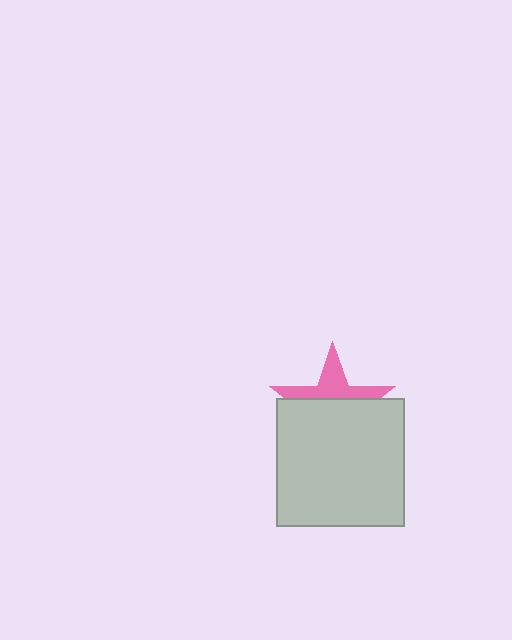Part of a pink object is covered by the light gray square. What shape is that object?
It is a star.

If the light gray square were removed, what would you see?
You would see the complete pink star.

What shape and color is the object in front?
The object in front is a light gray square.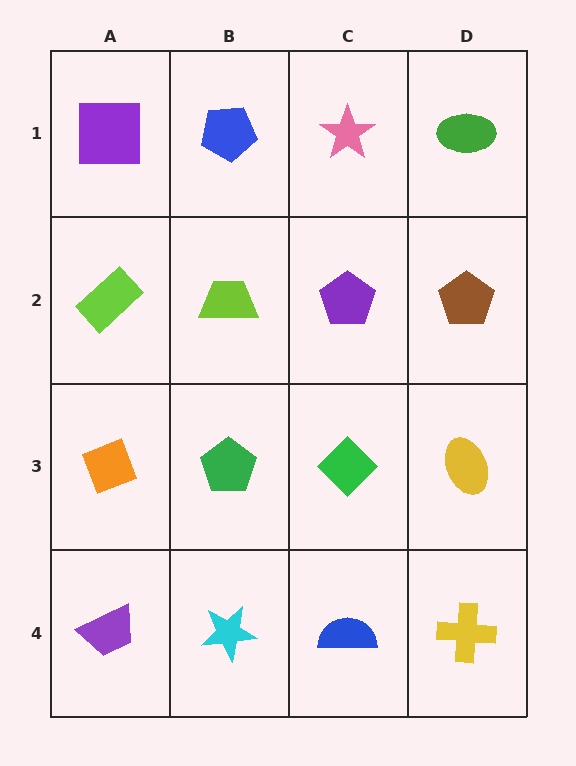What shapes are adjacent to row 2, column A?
A purple square (row 1, column A), an orange diamond (row 3, column A), a lime trapezoid (row 2, column B).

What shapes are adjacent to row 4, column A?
An orange diamond (row 3, column A), a cyan star (row 4, column B).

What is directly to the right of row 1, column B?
A pink star.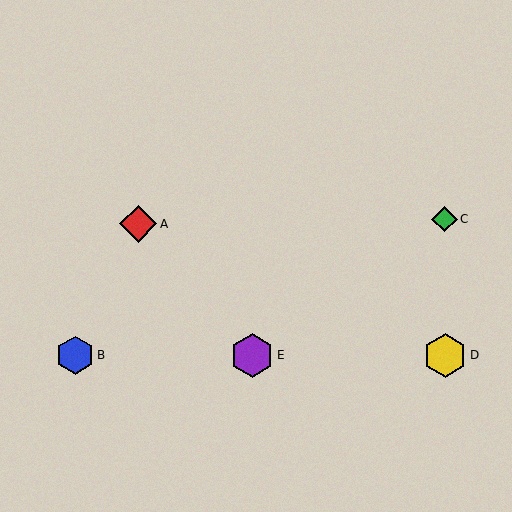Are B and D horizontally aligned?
Yes, both are at y≈355.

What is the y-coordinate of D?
Object D is at y≈355.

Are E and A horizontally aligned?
No, E is at y≈355 and A is at y≈224.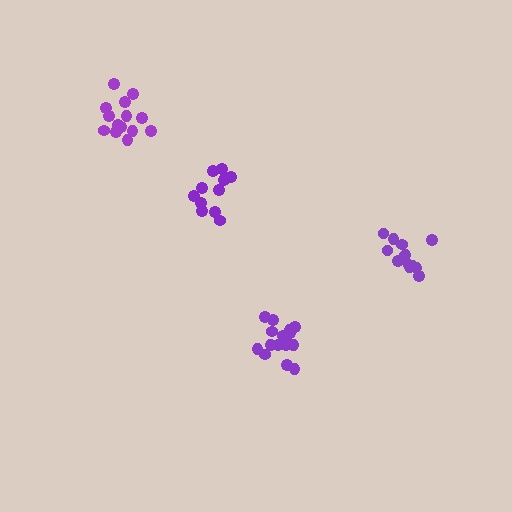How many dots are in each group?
Group 1: 14 dots, Group 2: 13 dots, Group 3: 16 dots, Group 4: 11 dots (54 total).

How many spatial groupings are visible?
There are 4 spatial groupings.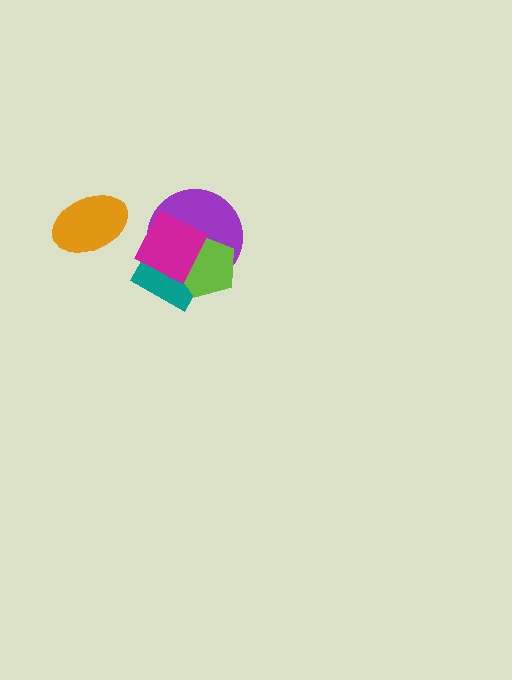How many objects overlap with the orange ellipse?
0 objects overlap with the orange ellipse.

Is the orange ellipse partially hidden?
No, no other shape covers it.